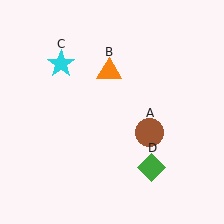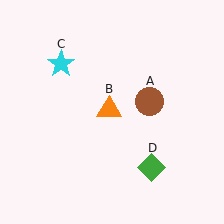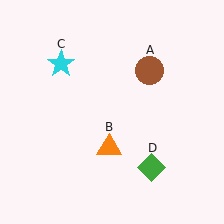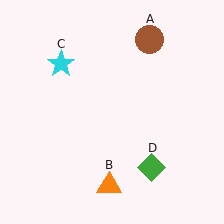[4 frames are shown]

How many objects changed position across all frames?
2 objects changed position: brown circle (object A), orange triangle (object B).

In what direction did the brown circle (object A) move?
The brown circle (object A) moved up.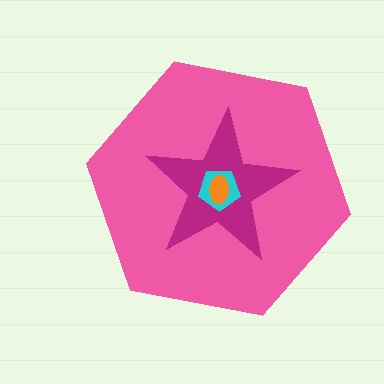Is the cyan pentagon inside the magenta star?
Yes.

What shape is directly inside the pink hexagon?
The magenta star.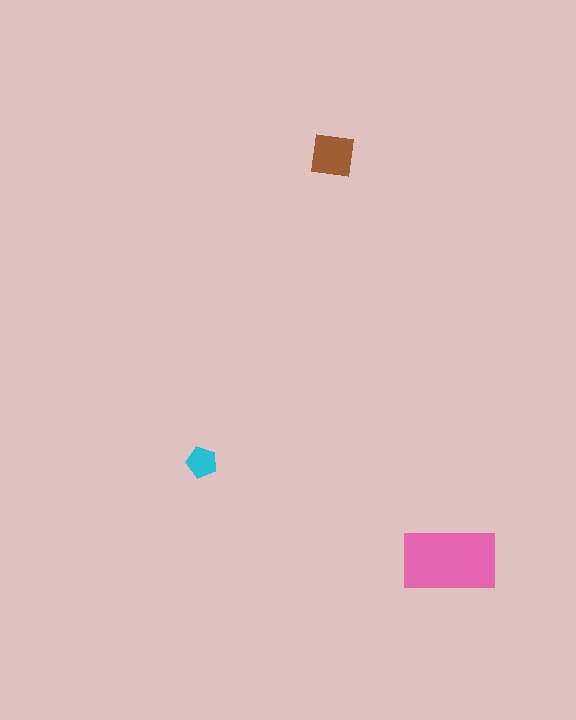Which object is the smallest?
The cyan pentagon.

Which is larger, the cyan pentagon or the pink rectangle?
The pink rectangle.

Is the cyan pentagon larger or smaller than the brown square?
Smaller.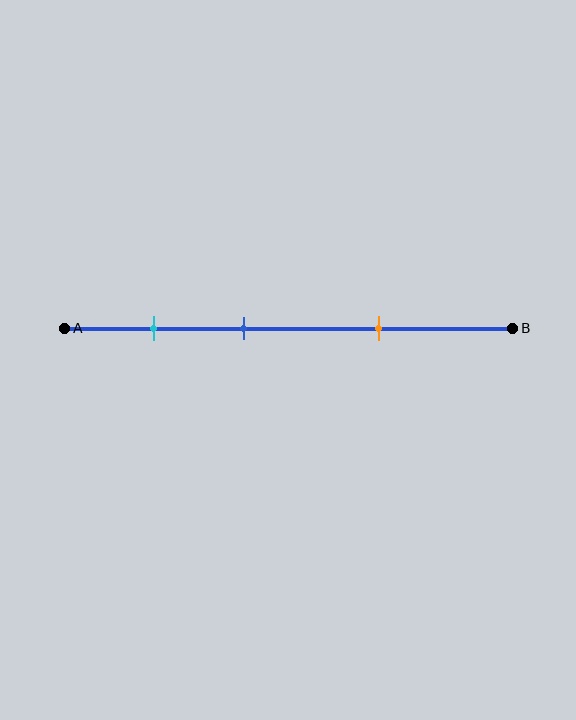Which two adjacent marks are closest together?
The cyan and blue marks are the closest adjacent pair.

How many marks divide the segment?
There are 3 marks dividing the segment.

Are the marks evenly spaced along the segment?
Yes, the marks are approximately evenly spaced.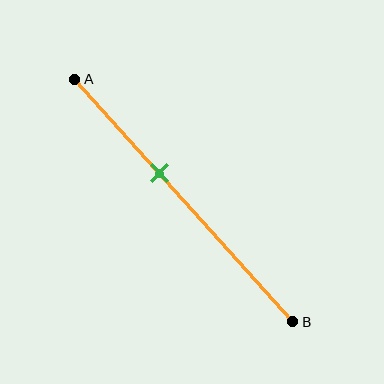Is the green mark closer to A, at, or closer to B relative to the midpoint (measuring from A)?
The green mark is closer to point A than the midpoint of segment AB.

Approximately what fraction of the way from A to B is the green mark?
The green mark is approximately 40% of the way from A to B.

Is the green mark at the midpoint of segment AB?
No, the mark is at about 40% from A, not at the 50% midpoint.